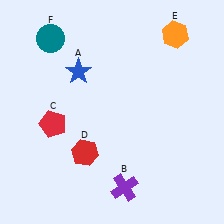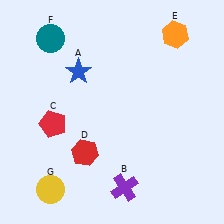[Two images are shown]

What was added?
A yellow circle (G) was added in Image 2.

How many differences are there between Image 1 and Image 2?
There is 1 difference between the two images.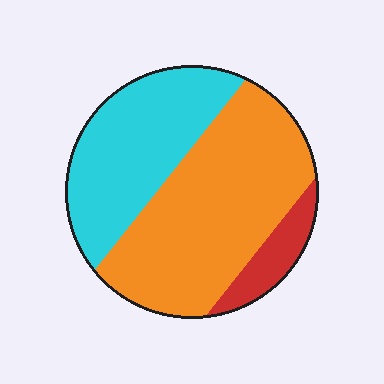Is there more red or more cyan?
Cyan.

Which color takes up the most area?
Orange, at roughly 55%.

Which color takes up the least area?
Red, at roughly 10%.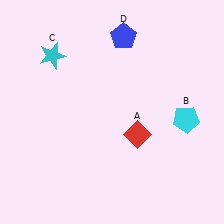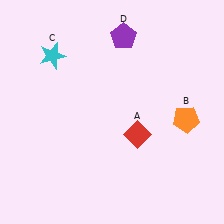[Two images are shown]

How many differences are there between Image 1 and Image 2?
There are 2 differences between the two images.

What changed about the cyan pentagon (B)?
In Image 1, B is cyan. In Image 2, it changed to orange.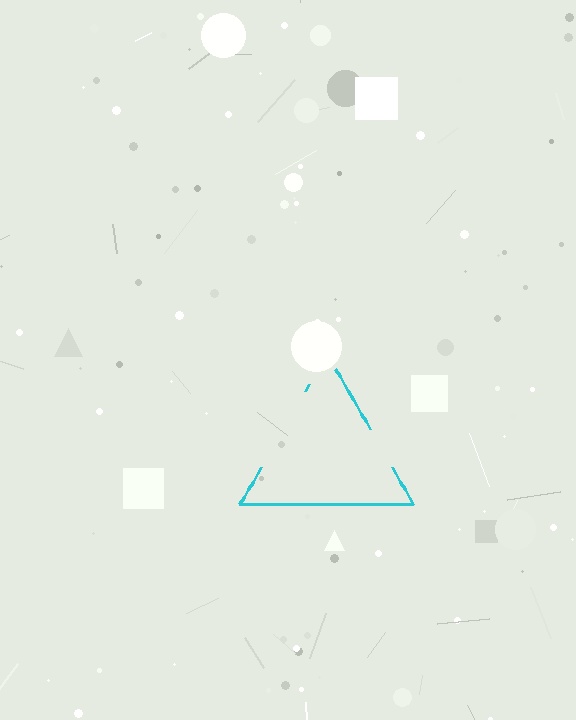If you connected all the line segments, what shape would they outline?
They would outline a triangle.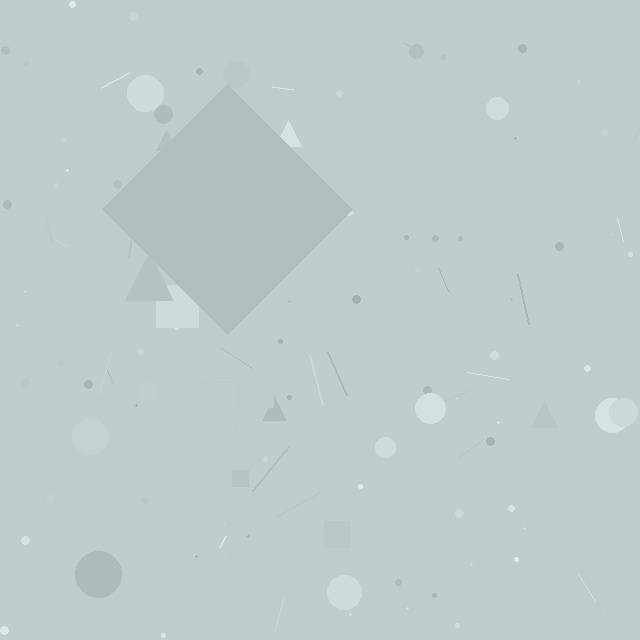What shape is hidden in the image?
A diamond is hidden in the image.